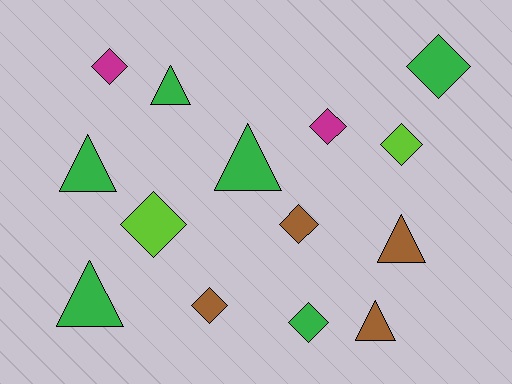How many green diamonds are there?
There are 2 green diamonds.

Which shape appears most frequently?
Diamond, with 8 objects.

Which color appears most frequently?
Green, with 6 objects.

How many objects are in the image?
There are 14 objects.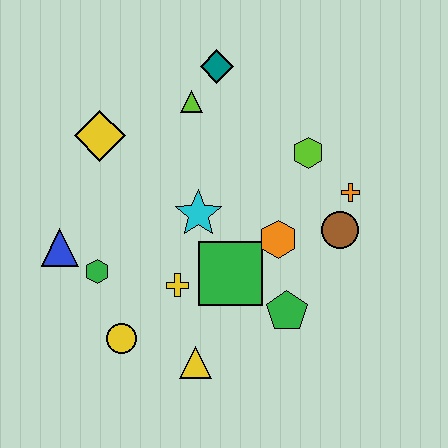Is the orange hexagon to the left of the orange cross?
Yes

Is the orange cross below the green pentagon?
No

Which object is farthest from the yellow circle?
The teal diamond is farthest from the yellow circle.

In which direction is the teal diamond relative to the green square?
The teal diamond is above the green square.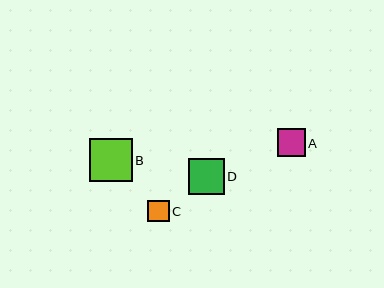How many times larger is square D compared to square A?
Square D is approximately 1.3 times the size of square A.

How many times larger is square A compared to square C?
Square A is approximately 1.3 times the size of square C.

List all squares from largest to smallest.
From largest to smallest: B, D, A, C.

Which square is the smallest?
Square C is the smallest with a size of approximately 21 pixels.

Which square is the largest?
Square B is the largest with a size of approximately 43 pixels.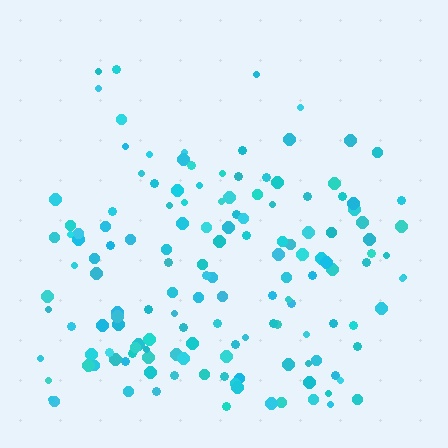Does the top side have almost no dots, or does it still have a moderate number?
Still a moderate number, just noticeably fewer than the bottom.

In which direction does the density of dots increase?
From top to bottom, with the bottom side densest.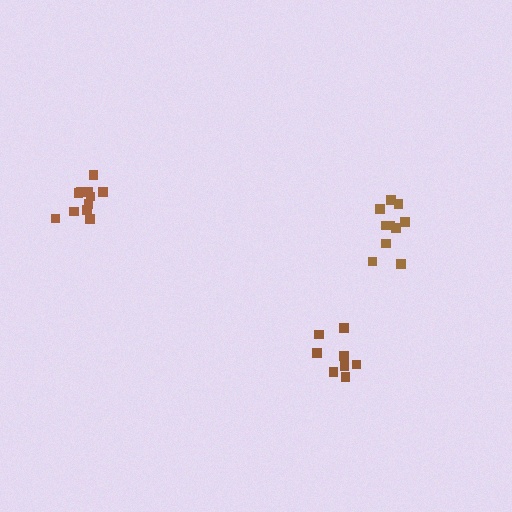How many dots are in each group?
Group 1: 10 dots, Group 2: 11 dots, Group 3: 8 dots (29 total).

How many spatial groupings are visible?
There are 3 spatial groupings.